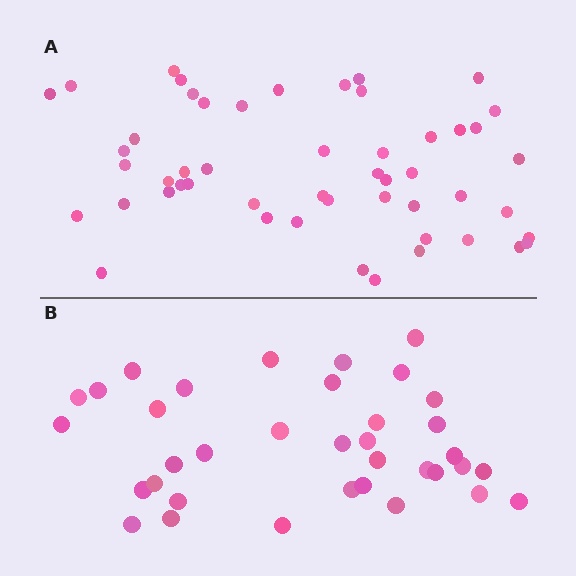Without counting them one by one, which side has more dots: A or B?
Region A (the top region) has more dots.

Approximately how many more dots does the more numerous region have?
Region A has approximately 15 more dots than region B.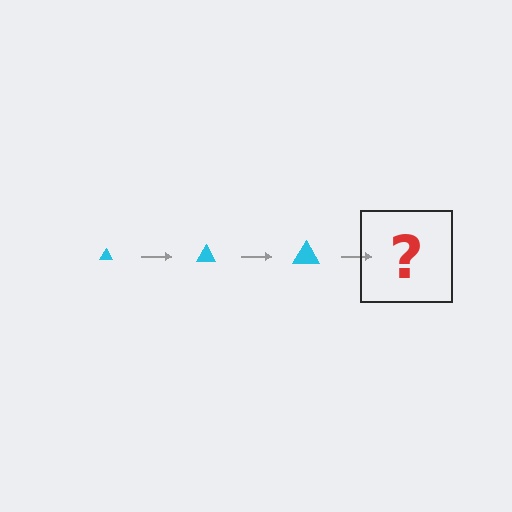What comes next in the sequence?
The next element should be a cyan triangle, larger than the previous one.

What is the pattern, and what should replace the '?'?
The pattern is that the triangle gets progressively larger each step. The '?' should be a cyan triangle, larger than the previous one.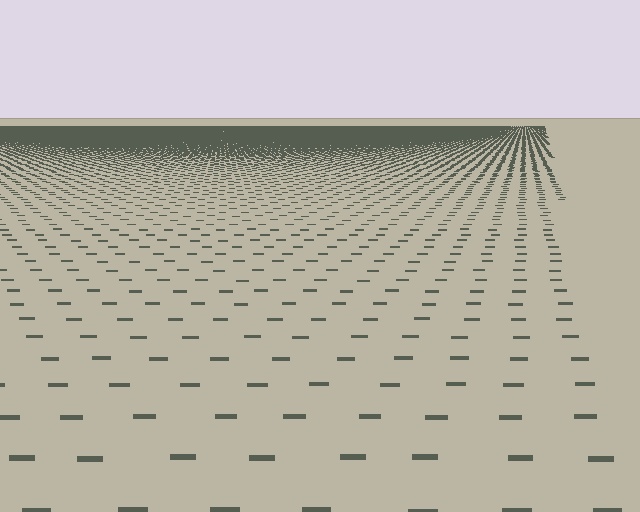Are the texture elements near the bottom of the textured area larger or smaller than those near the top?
Larger. Near the bottom, elements are closer to the viewer and appear at a bigger on-screen size.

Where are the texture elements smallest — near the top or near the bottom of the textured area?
Near the top.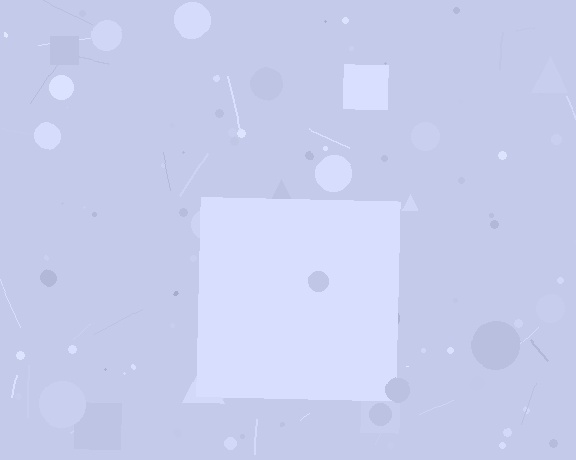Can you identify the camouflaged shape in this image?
The camouflaged shape is a square.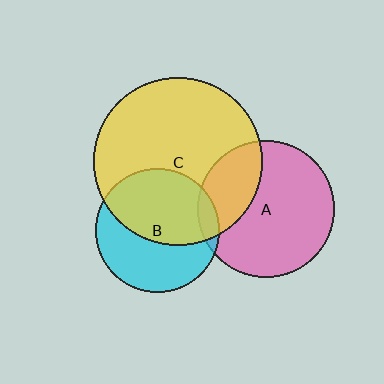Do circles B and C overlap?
Yes.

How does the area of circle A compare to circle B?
Approximately 1.2 times.